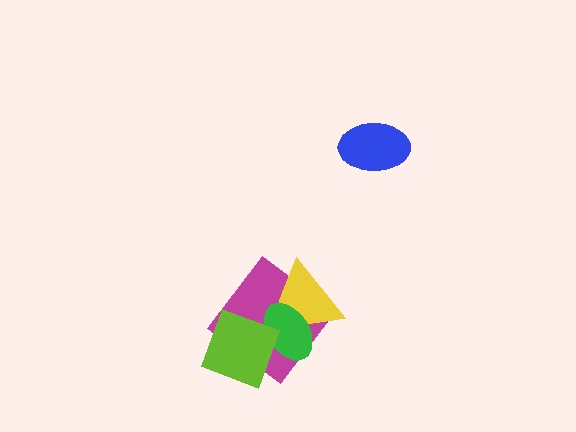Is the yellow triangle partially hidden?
Yes, it is partially covered by another shape.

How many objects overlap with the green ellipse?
3 objects overlap with the green ellipse.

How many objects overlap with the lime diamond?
3 objects overlap with the lime diamond.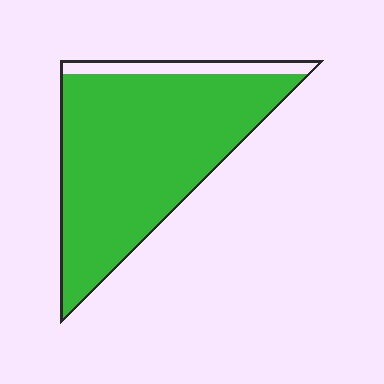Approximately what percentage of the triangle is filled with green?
Approximately 90%.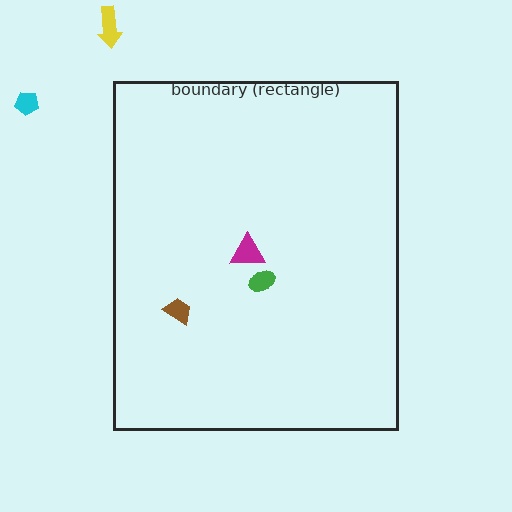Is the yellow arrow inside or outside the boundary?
Outside.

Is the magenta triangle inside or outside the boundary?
Inside.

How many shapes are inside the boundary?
3 inside, 2 outside.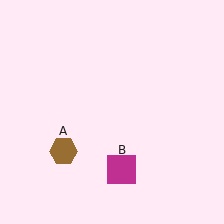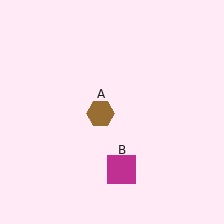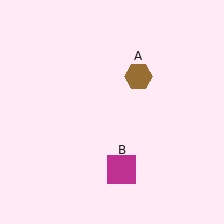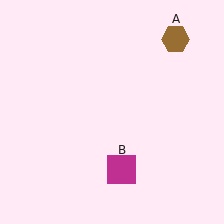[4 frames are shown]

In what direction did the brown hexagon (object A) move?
The brown hexagon (object A) moved up and to the right.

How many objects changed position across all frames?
1 object changed position: brown hexagon (object A).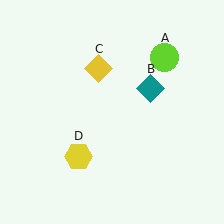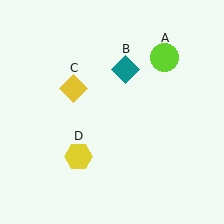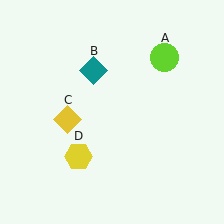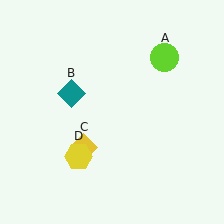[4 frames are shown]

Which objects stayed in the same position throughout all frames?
Lime circle (object A) and yellow hexagon (object D) remained stationary.